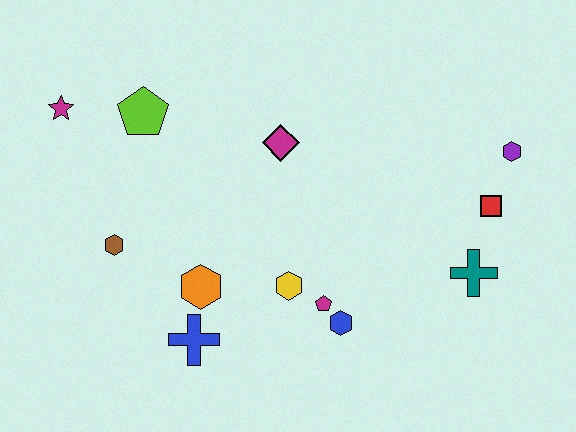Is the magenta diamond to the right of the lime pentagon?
Yes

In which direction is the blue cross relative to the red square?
The blue cross is to the left of the red square.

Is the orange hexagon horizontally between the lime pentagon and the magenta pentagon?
Yes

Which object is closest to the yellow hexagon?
The magenta pentagon is closest to the yellow hexagon.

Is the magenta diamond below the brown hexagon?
No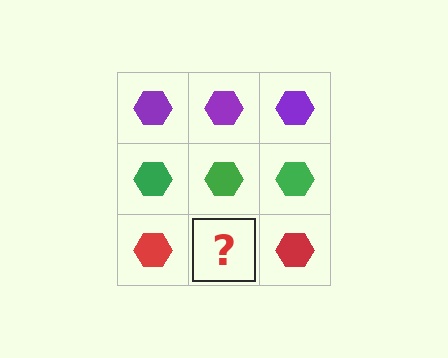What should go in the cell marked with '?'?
The missing cell should contain a red hexagon.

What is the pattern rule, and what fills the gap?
The rule is that each row has a consistent color. The gap should be filled with a red hexagon.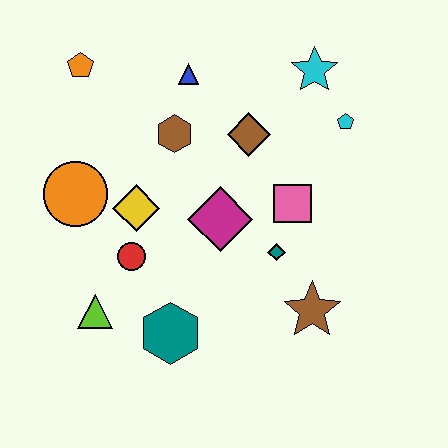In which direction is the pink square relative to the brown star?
The pink square is above the brown star.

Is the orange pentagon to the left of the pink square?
Yes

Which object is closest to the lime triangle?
The red circle is closest to the lime triangle.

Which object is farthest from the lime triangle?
The cyan star is farthest from the lime triangle.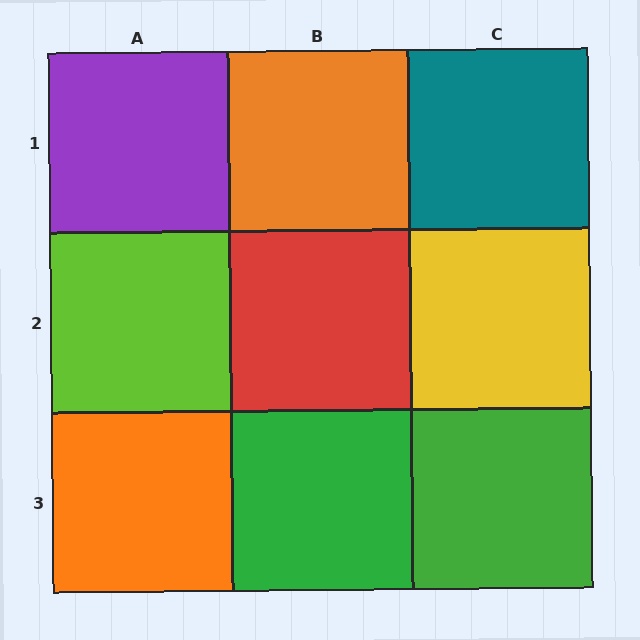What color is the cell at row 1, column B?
Orange.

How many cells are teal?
1 cell is teal.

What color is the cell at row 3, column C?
Green.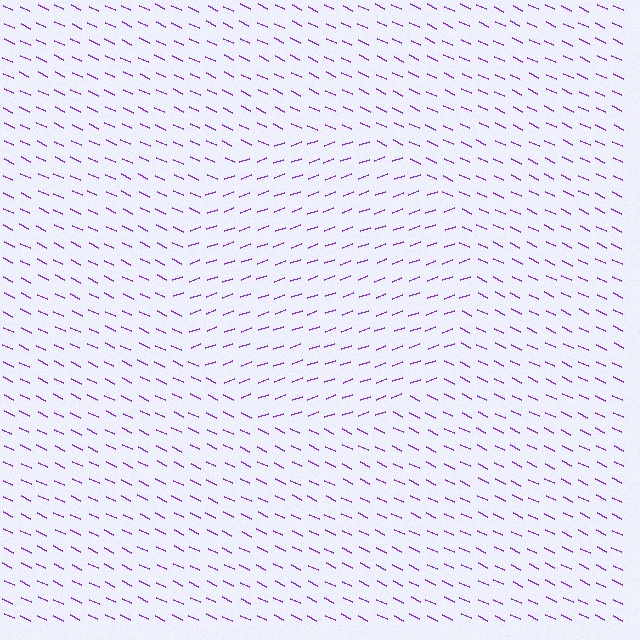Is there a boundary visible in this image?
Yes, there is a texture boundary formed by a change in line orientation.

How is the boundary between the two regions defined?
The boundary is defined purely by a change in line orientation (approximately 45 degrees difference). All lines are the same color and thickness.